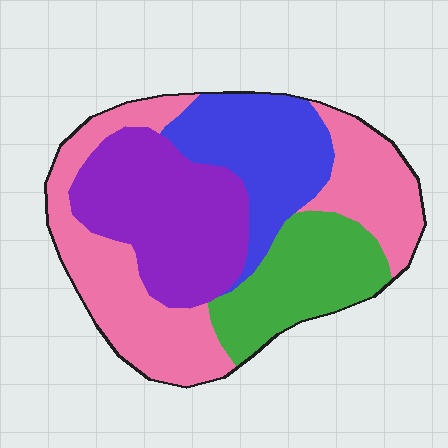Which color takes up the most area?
Pink, at roughly 35%.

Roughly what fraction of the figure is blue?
Blue covers roughly 20% of the figure.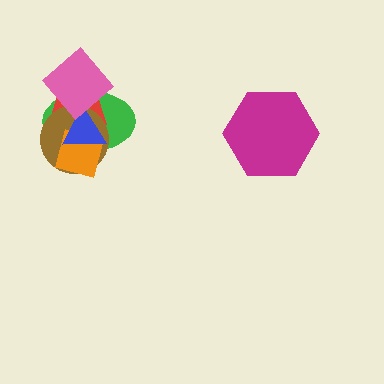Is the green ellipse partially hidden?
Yes, it is partially covered by another shape.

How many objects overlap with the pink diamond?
4 objects overlap with the pink diamond.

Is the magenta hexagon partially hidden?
No, no other shape covers it.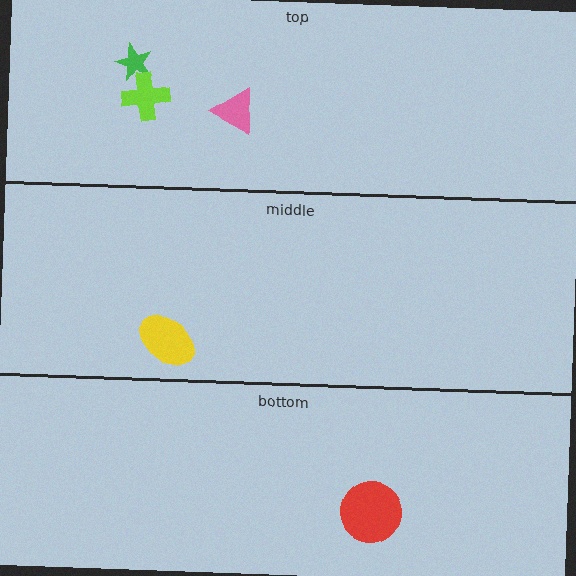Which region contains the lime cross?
The top region.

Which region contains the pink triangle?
The top region.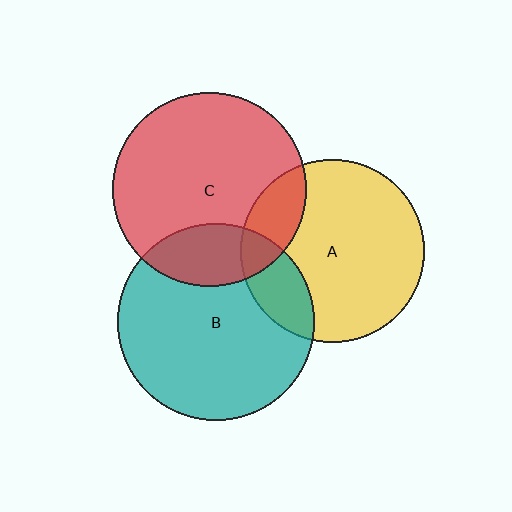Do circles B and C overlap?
Yes.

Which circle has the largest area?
Circle B (teal).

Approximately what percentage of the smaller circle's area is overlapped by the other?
Approximately 20%.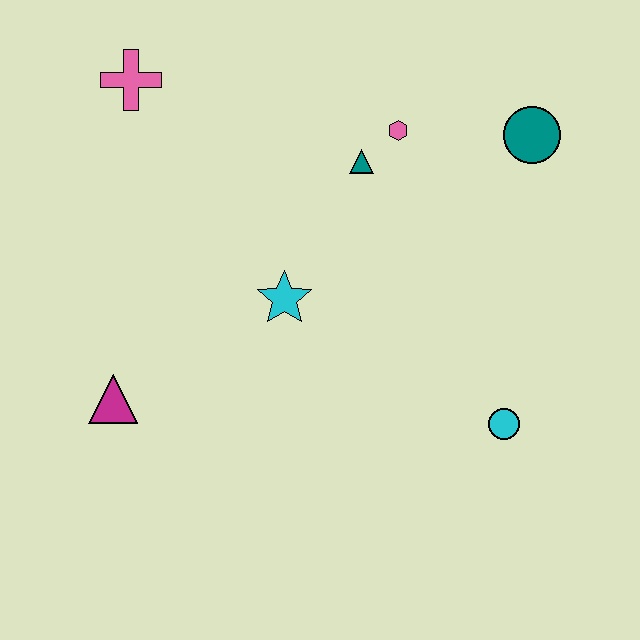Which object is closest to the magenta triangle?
The cyan star is closest to the magenta triangle.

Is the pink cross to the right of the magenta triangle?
Yes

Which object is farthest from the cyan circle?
The pink cross is farthest from the cyan circle.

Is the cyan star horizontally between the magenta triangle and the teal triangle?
Yes